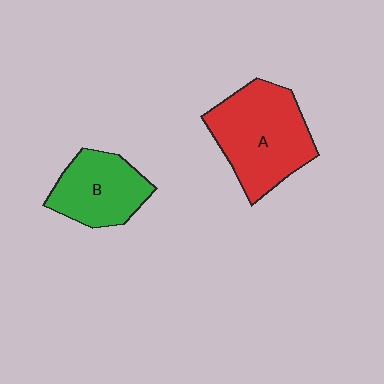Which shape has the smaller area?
Shape B (green).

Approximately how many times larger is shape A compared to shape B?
Approximately 1.5 times.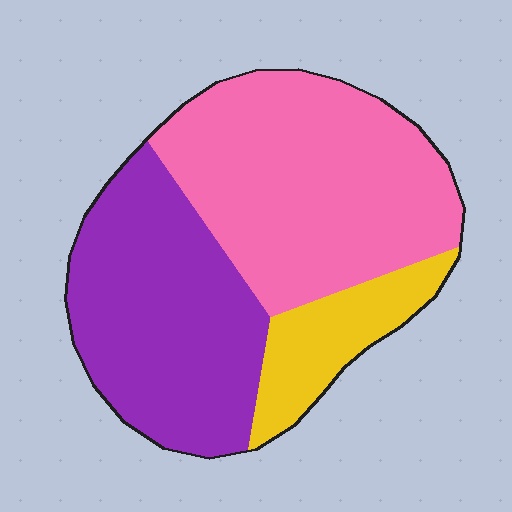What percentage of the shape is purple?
Purple covers about 40% of the shape.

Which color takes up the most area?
Pink, at roughly 45%.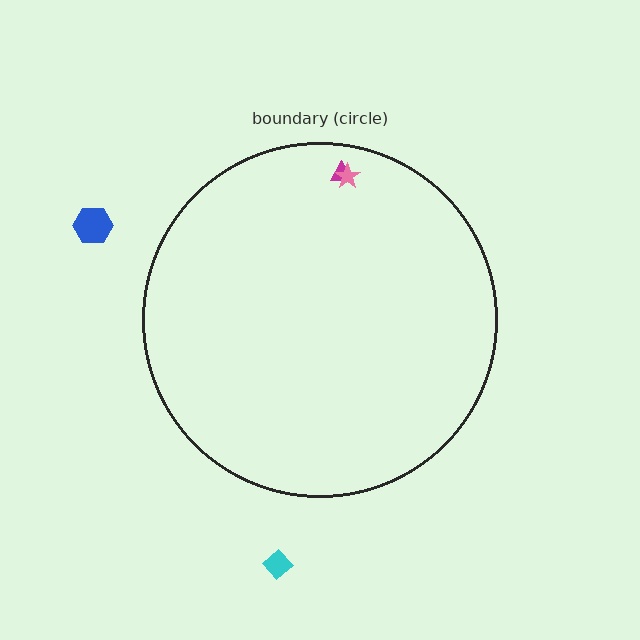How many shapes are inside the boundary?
2 inside, 2 outside.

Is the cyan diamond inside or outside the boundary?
Outside.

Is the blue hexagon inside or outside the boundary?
Outside.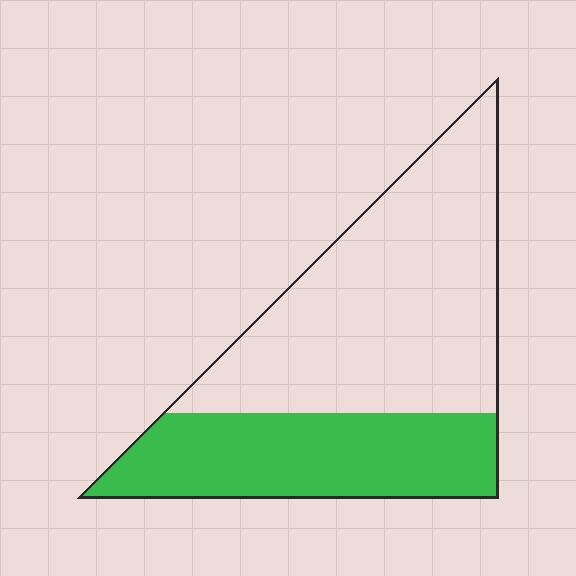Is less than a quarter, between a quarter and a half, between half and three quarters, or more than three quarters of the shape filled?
Between a quarter and a half.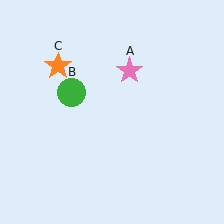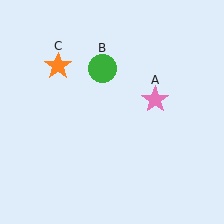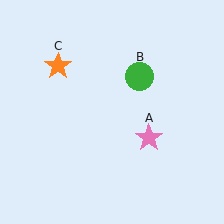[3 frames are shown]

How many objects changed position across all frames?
2 objects changed position: pink star (object A), green circle (object B).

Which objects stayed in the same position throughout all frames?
Orange star (object C) remained stationary.